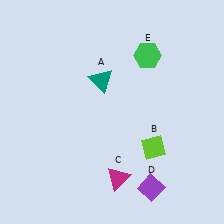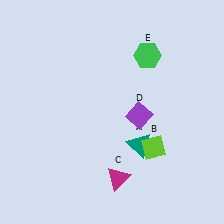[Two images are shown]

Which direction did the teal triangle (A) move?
The teal triangle (A) moved down.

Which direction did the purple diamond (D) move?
The purple diamond (D) moved up.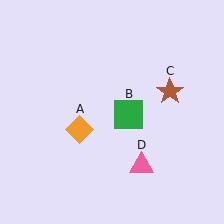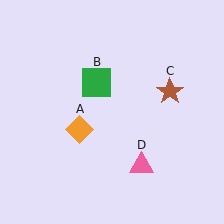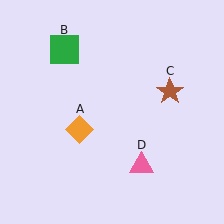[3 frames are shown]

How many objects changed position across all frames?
1 object changed position: green square (object B).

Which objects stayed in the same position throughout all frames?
Orange diamond (object A) and brown star (object C) and pink triangle (object D) remained stationary.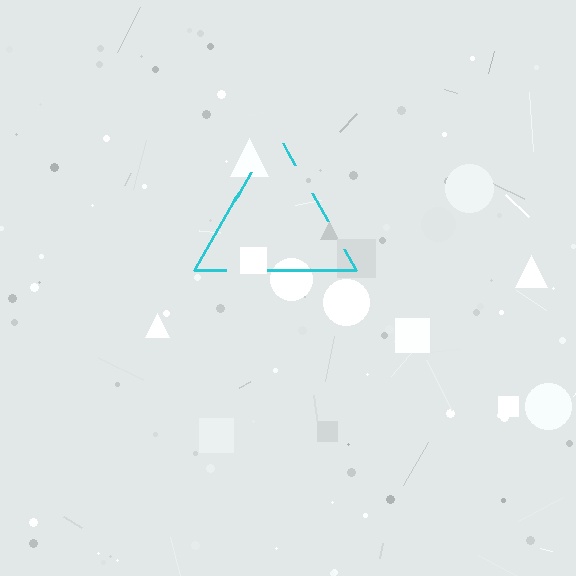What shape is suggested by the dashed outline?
The dashed outline suggests a triangle.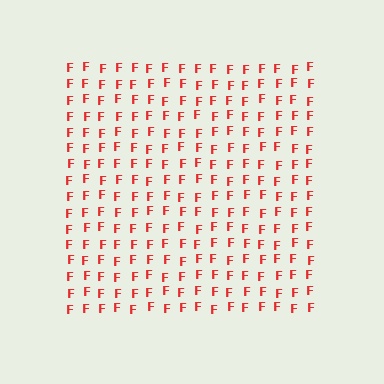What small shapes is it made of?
It is made of small letter F's.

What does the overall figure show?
The overall figure shows a square.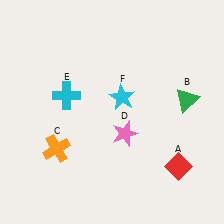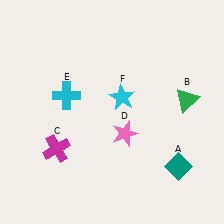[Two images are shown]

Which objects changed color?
A changed from red to teal. C changed from orange to magenta.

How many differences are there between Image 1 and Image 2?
There are 2 differences between the two images.